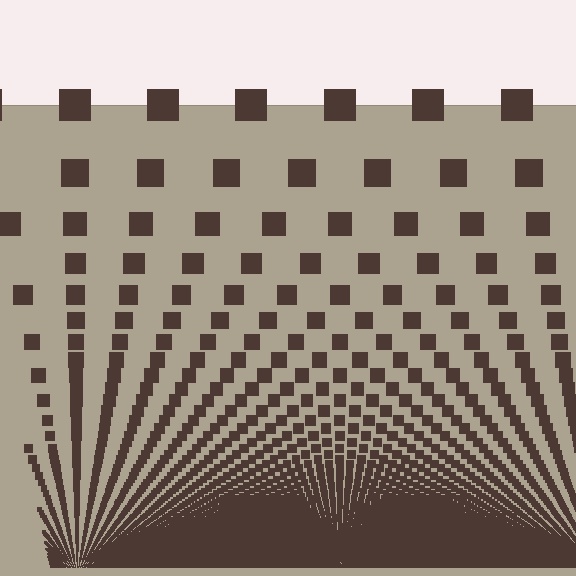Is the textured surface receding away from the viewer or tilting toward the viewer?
The surface appears to tilt toward the viewer. Texture elements get larger and sparser toward the top.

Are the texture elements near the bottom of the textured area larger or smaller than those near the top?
Smaller. The gradient is inverted — elements near the bottom are smaller and denser.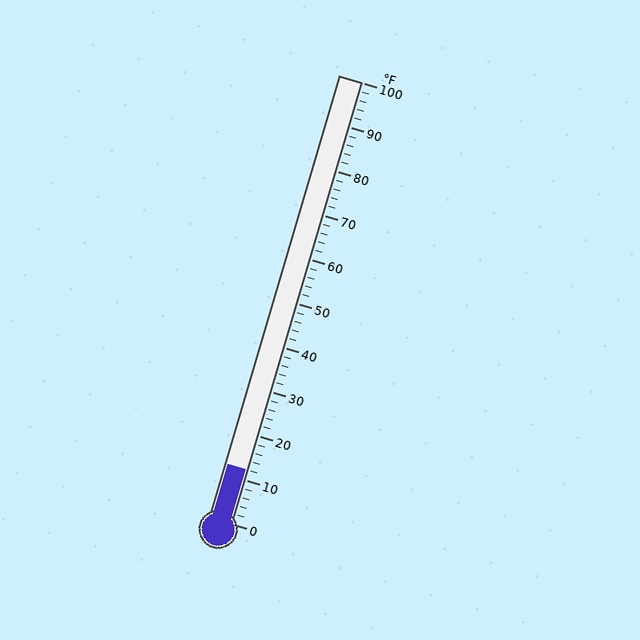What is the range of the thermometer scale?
The thermometer scale ranges from 0°F to 100°F.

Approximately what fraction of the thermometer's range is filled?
The thermometer is filled to approximately 10% of its range.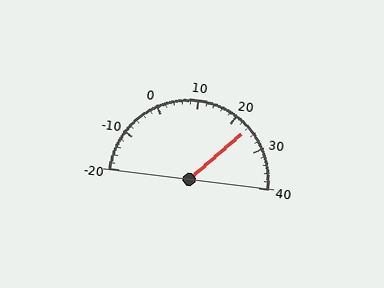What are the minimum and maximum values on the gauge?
The gauge ranges from -20 to 40.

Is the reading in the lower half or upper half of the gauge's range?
The reading is in the upper half of the range (-20 to 40).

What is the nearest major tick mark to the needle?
The nearest major tick mark is 20.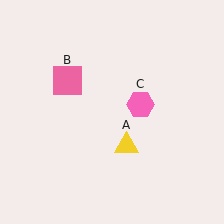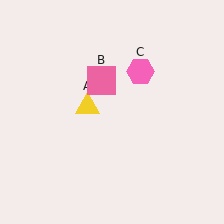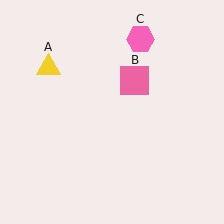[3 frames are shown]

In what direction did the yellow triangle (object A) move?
The yellow triangle (object A) moved up and to the left.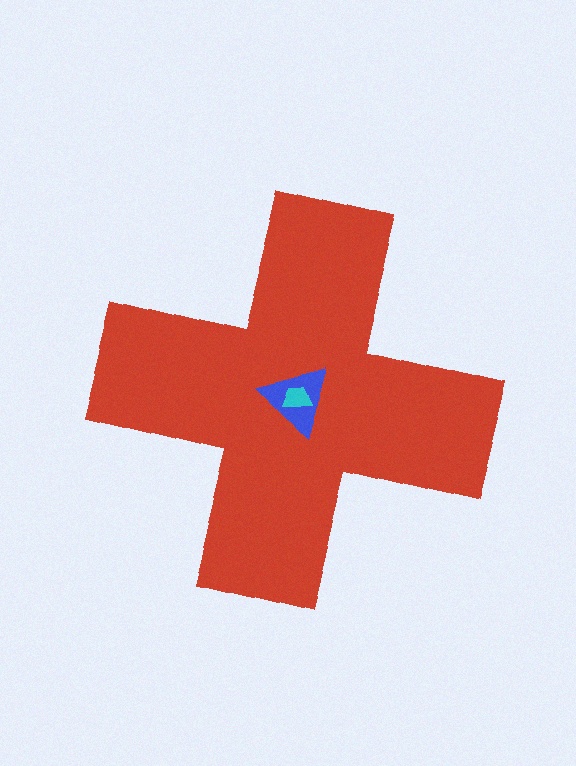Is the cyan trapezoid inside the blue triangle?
Yes.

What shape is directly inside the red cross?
The blue triangle.